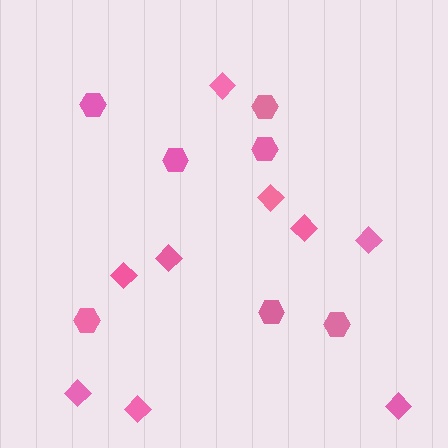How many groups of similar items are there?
There are 2 groups: one group of hexagons (7) and one group of diamonds (9).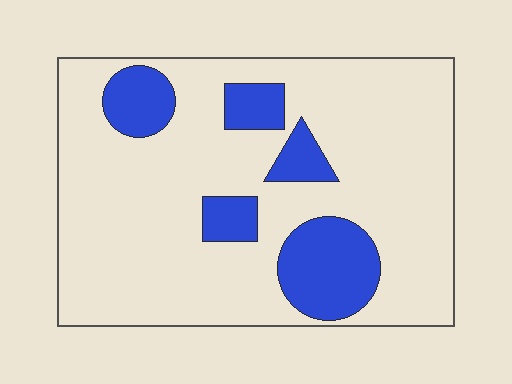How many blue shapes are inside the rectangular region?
5.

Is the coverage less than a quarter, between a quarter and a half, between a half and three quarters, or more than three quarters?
Less than a quarter.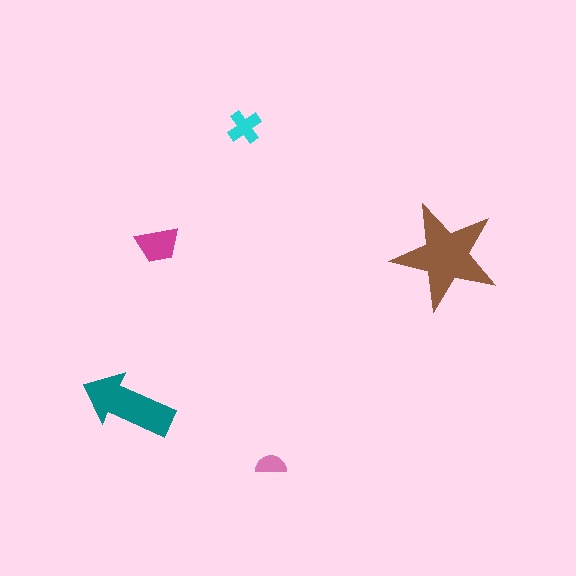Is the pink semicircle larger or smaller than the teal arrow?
Smaller.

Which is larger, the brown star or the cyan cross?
The brown star.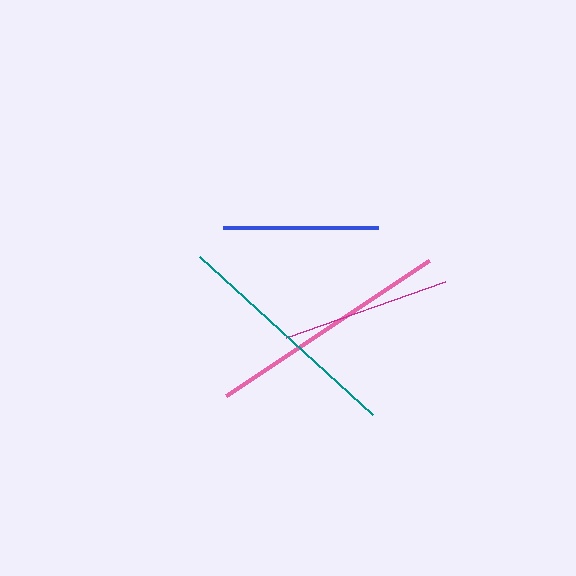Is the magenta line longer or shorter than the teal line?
The teal line is longer than the magenta line.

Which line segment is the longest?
The pink line is the longest at approximately 244 pixels.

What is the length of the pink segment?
The pink segment is approximately 244 pixels long.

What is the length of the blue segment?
The blue segment is approximately 155 pixels long.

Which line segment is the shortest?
The blue line is the shortest at approximately 155 pixels.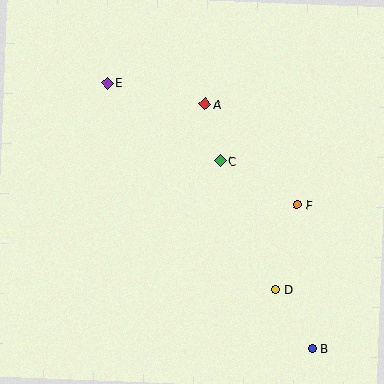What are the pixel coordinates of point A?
Point A is at (205, 104).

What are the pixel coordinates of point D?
Point D is at (276, 289).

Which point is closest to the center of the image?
Point C at (221, 161) is closest to the center.